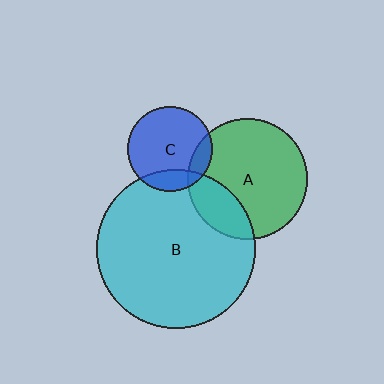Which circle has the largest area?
Circle B (cyan).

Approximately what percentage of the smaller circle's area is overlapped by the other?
Approximately 25%.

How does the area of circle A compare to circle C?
Approximately 2.0 times.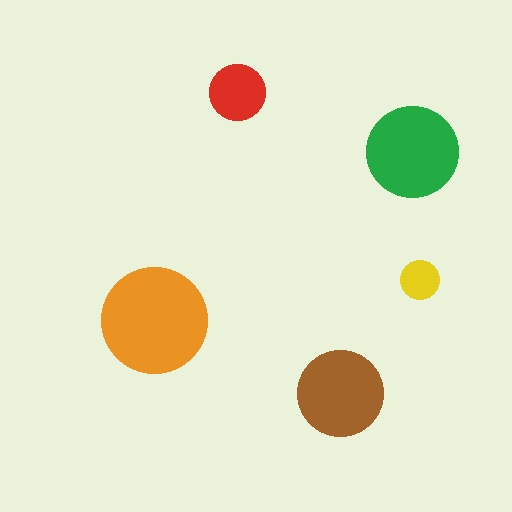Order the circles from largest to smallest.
the orange one, the green one, the brown one, the red one, the yellow one.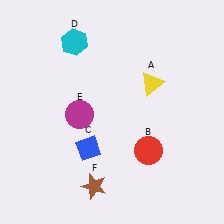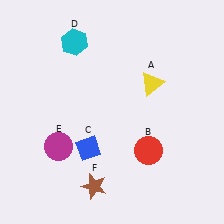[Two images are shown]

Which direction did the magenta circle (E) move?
The magenta circle (E) moved down.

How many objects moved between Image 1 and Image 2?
1 object moved between the two images.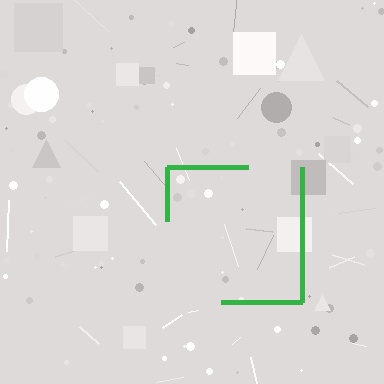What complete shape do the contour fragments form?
The contour fragments form a square.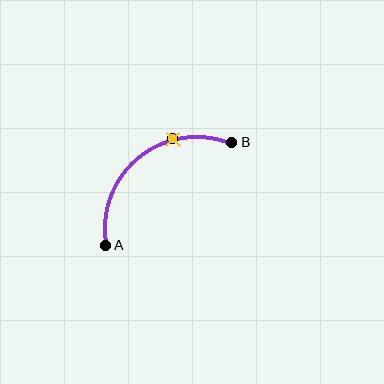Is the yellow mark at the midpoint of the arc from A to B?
No. The yellow mark lies on the arc but is closer to endpoint B. The arc midpoint would be at the point on the curve equidistant along the arc from both A and B.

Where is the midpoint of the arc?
The arc midpoint is the point on the curve farthest from the straight line joining A and B. It sits above and to the left of that line.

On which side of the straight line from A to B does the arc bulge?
The arc bulges above and to the left of the straight line connecting A and B.